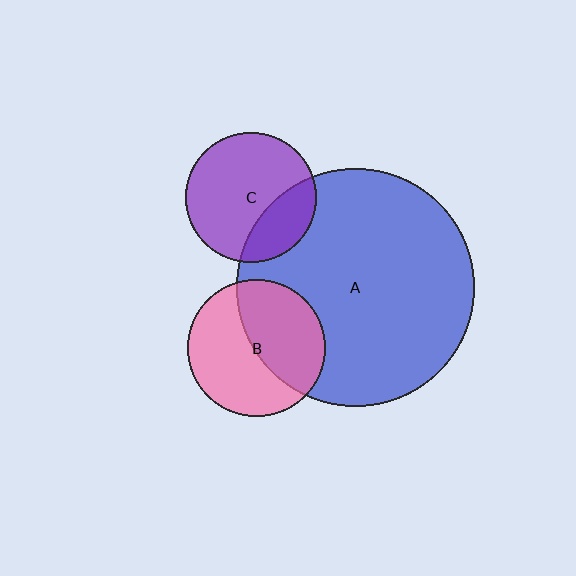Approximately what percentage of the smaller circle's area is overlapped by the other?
Approximately 45%.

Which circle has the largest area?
Circle A (blue).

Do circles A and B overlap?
Yes.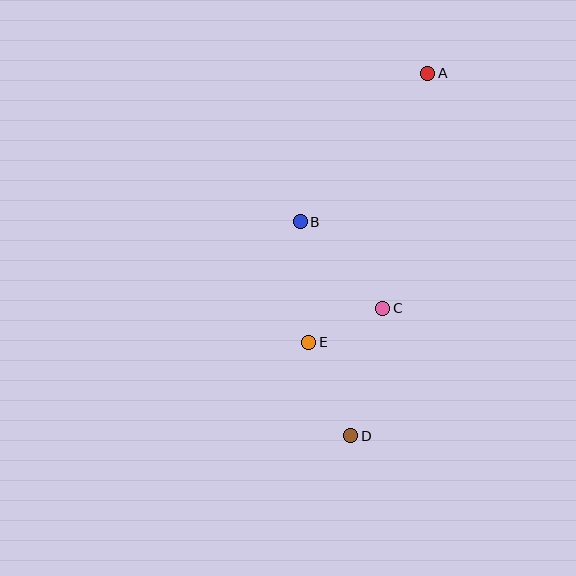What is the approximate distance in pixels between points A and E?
The distance between A and E is approximately 294 pixels.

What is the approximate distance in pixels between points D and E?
The distance between D and E is approximately 103 pixels.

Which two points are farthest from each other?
Points A and D are farthest from each other.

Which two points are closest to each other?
Points C and E are closest to each other.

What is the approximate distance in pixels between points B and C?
The distance between B and C is approximately 120 pixels.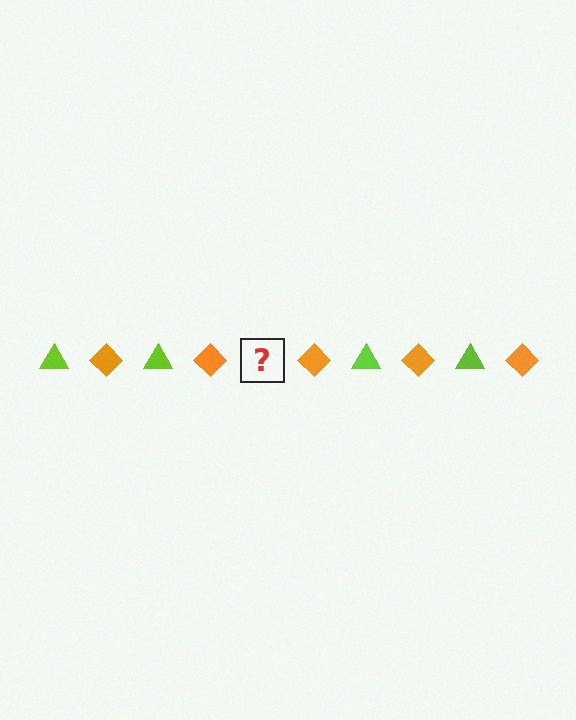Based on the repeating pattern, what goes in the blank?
The blank should be a lime triangle.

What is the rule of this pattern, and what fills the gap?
The rule is that the pattern alternates between lime triangle and orange diamond. The gap should be filled with a lime triangle.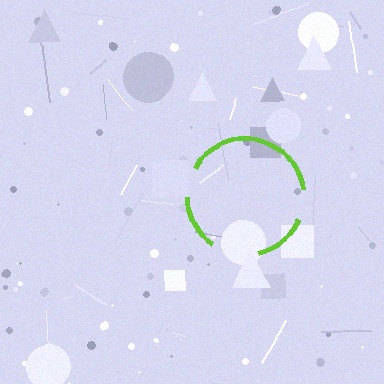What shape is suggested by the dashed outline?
The dashed outline suggests a circle.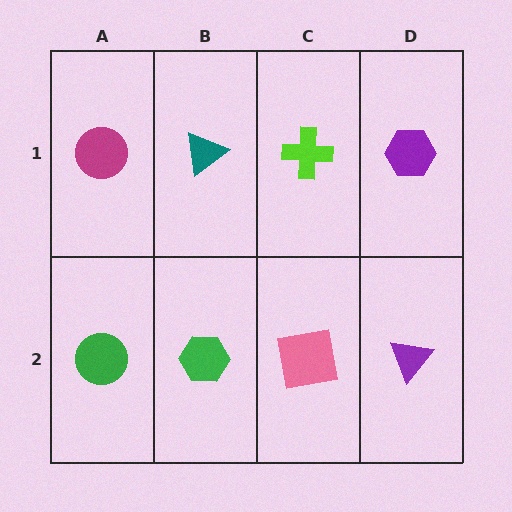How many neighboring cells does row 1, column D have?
2.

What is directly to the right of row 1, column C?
A purple hexagon.